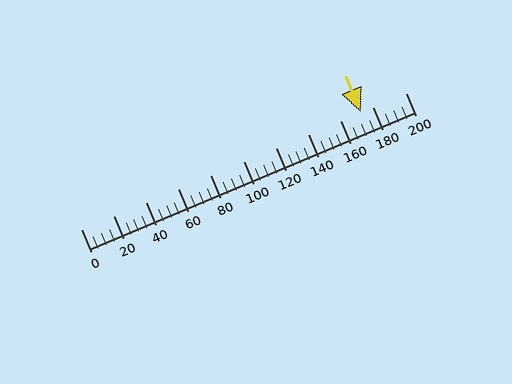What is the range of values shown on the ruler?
The ruler shows values from 0 to 200.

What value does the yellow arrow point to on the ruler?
The yellow arrow points to approximately 173.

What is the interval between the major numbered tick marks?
The major tick marks are spaced 20 units apart.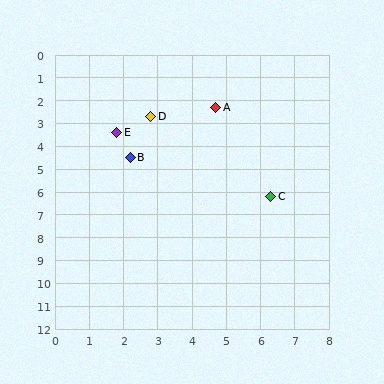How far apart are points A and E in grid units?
Points A and E are about 3.1 grid units apart.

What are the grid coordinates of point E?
Point E is at approximately (1.8, 3.4).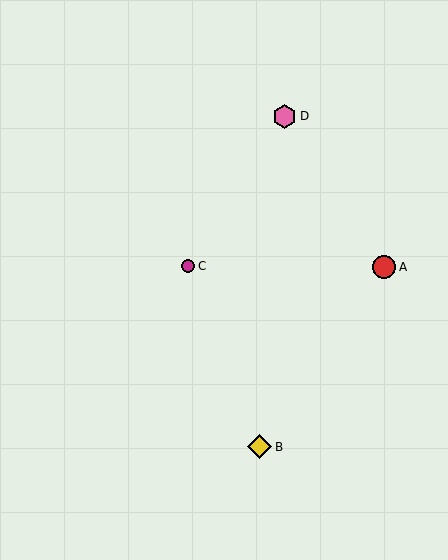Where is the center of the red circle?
The center of the red circle is at (384, 267).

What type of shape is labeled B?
Shape B is a yellow diamond.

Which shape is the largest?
The yellow diamond (labeled B) is the largest.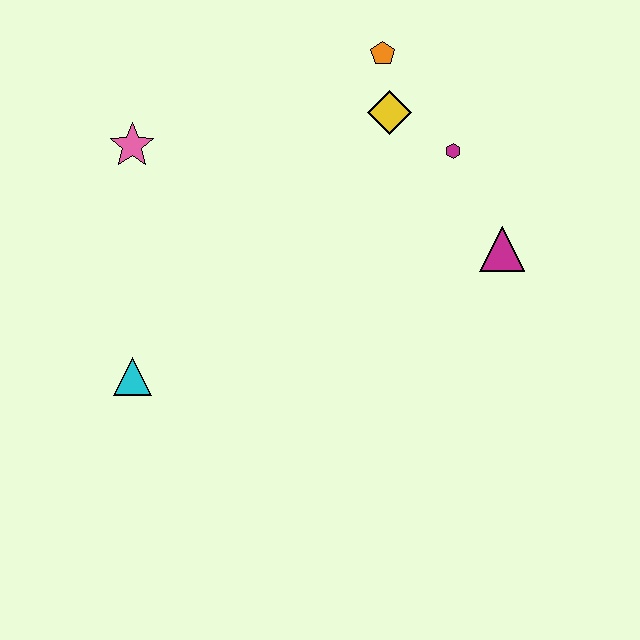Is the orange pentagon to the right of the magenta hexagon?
No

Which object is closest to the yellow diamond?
The orange pentagon is closest to the yellow diamond.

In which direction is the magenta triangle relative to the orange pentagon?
The magenta triangle is below the orange pentagon.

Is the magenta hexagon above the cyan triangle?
Yes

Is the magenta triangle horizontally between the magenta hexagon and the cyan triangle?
No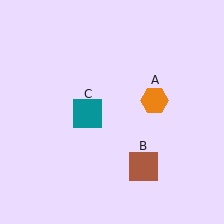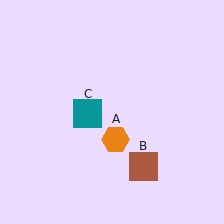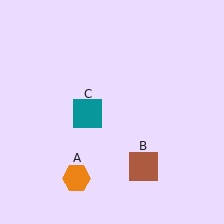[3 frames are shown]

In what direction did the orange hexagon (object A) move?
The orange hexagon (object A) moved down and to the left.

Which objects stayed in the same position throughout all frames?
Brown square (object B) and teal square (object C) remained stationary.